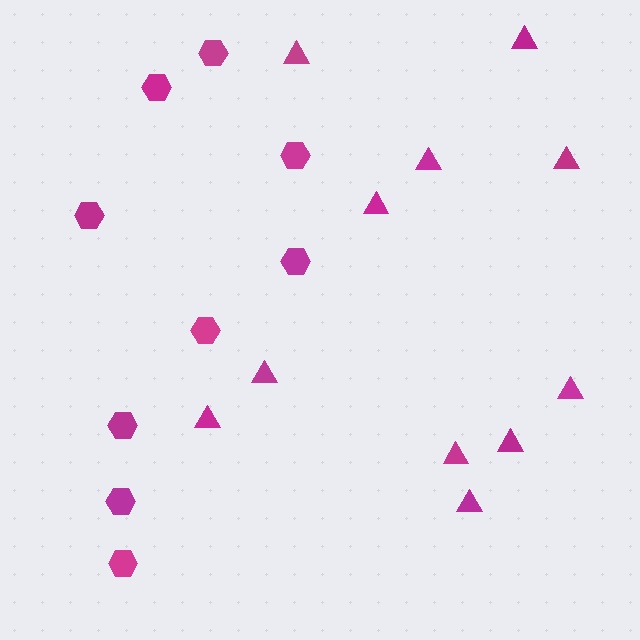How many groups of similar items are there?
There are 2 groups: one group of triangles (11) and one group of hexagons (9).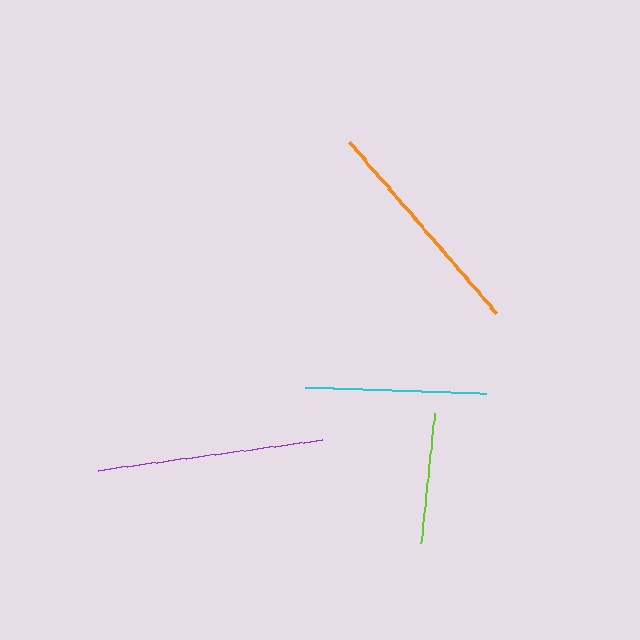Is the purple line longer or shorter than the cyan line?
The purple line is longer than the cyan line.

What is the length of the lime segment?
The lime segment is approximately 129 pixels long.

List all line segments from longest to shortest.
From longest to shortest: purple, orange, cyan, lime.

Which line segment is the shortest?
The lime line is the shortest at approximately 129 pixels.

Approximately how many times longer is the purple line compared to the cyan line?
The purple line is approximately 1.2 times the length of the cyan line.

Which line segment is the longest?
The purple line is the longest at approximately 226 pixels.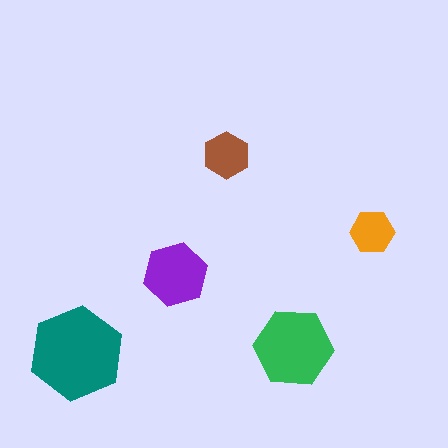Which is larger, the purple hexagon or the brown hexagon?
The purple one.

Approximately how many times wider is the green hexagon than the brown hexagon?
About 1.5 times wider.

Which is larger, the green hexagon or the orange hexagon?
The green one.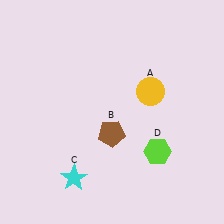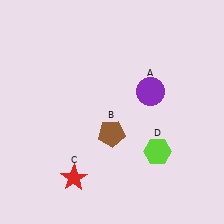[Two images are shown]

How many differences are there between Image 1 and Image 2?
There are 2 differences between the two images.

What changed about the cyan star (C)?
In Image 1, C is cyan. In Image 2, it changed to red.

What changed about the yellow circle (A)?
In Image 1, A is yellow. In Image 2, it changed to purple.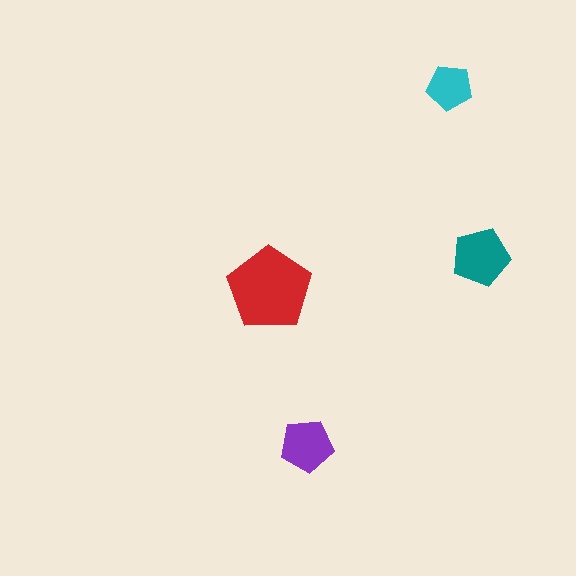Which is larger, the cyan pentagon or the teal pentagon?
The teal one.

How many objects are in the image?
There are 4 objects in the image.